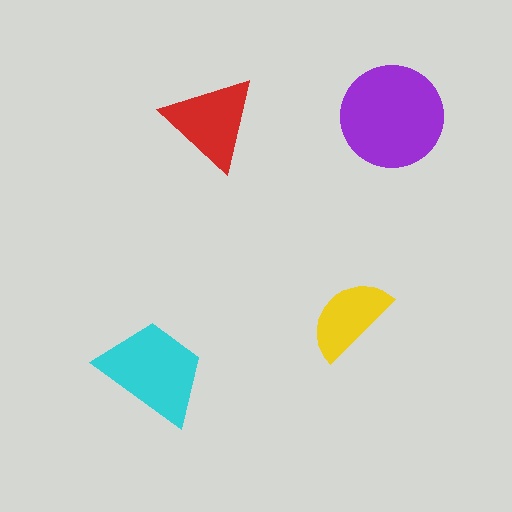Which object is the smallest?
The yellow semicircle.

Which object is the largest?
The purple circle.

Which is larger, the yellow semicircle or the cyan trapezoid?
The cyan trapezoid.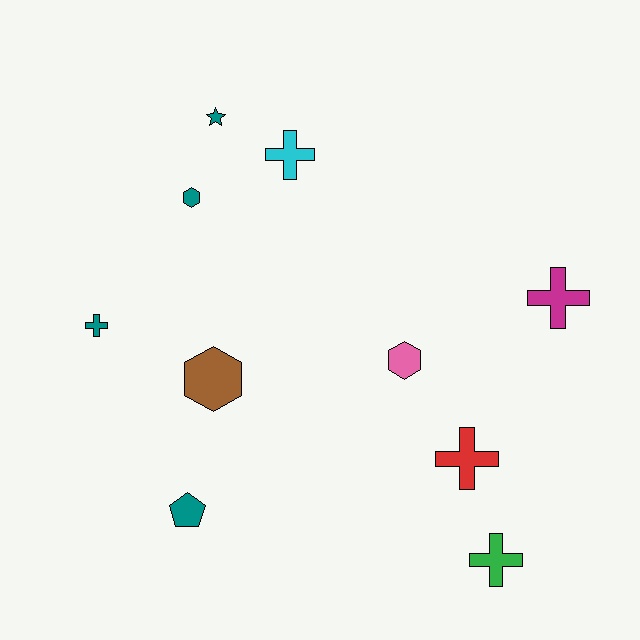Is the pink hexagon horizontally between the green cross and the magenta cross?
No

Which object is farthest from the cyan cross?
The green cross is farthest from the cyan cross.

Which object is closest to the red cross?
The green cross is closest to the red cross.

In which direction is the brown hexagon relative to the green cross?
The brown hexagon is to the left of the green cross.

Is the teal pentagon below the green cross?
No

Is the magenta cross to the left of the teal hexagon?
No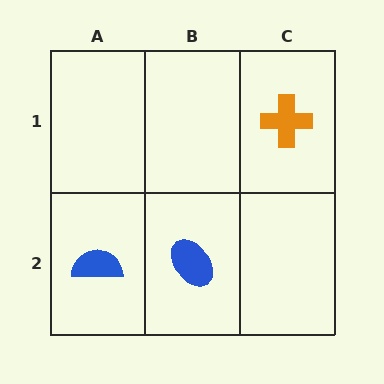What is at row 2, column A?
A blue semicircle.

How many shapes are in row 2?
2 shapes.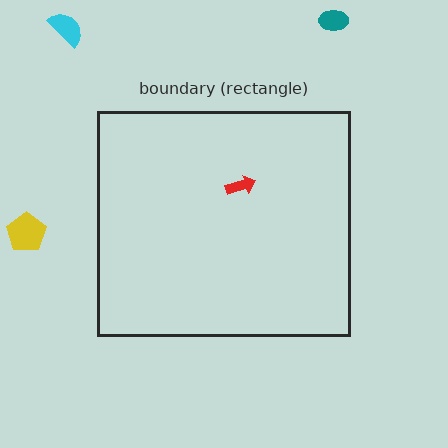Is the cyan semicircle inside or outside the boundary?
Outside.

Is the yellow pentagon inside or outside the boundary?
Outside.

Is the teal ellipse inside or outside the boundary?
Outside.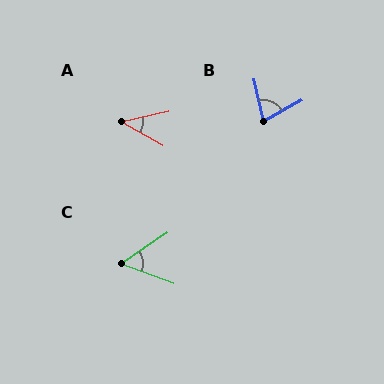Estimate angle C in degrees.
Approximately 54 degrees.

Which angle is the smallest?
A, at approximately 41 degrees.